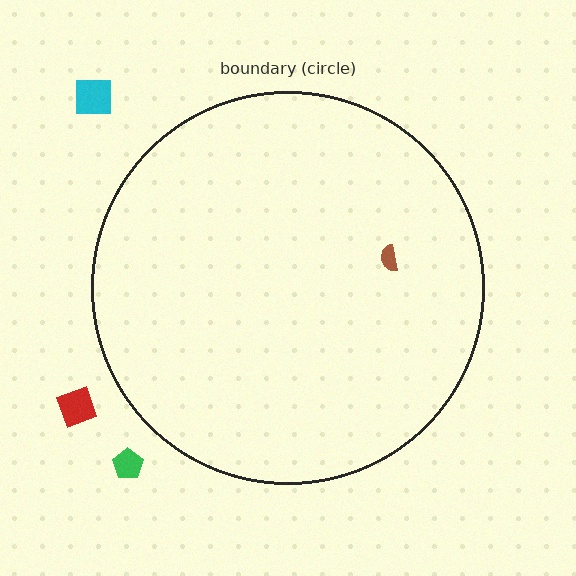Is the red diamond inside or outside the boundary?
Outside.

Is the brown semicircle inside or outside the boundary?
Inside.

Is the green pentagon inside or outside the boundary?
Outside.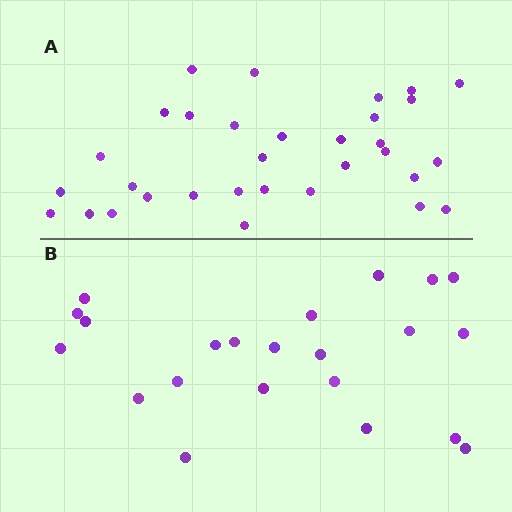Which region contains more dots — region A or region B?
Region A (the top region) has more dots.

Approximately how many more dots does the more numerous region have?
Region A has roughly 10 or so more dots than region B.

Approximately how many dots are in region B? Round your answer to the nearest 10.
About 20 dots. (The exact count is 22, which rounds to 20.)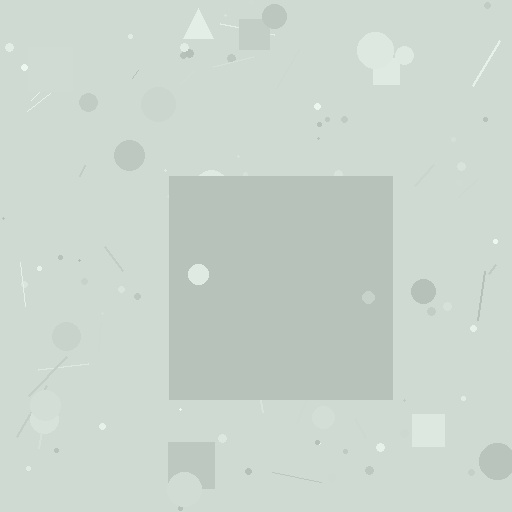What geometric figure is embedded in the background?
A square is embedded in the background.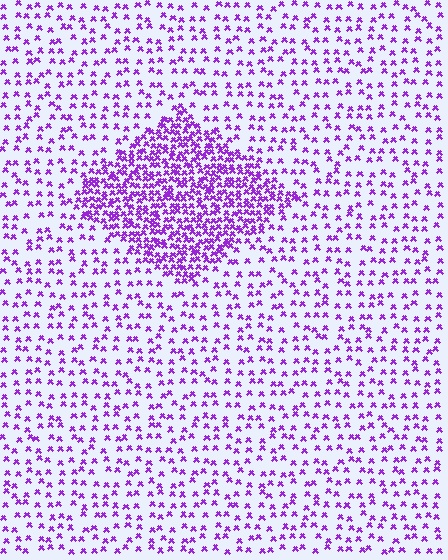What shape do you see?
I see a diamond.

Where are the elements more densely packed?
The elements are more densely packed inside the diamond boundary.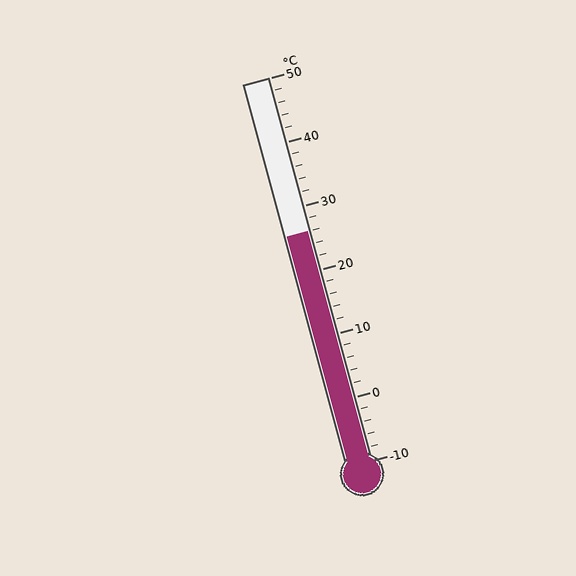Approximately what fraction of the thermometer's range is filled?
The thermometer is filled to approximately 60% of its range.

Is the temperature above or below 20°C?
The temperature is above 20°C.